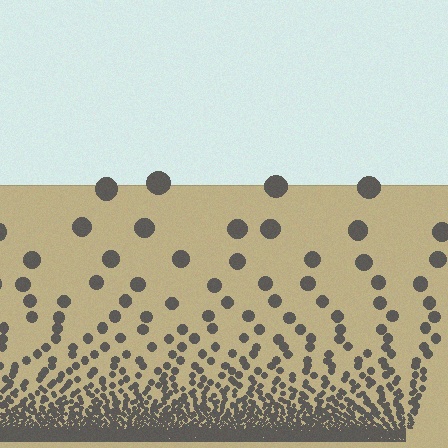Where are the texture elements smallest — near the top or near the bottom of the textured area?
Near the bottom.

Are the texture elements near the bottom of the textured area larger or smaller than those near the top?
Smaller. The gradient is inverted — elements near the bottom are smaller and denser.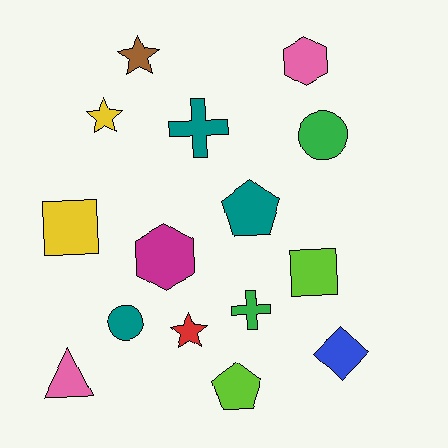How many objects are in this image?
There are 15 objects.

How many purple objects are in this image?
There are no purple objects.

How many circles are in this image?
There are 2 circles.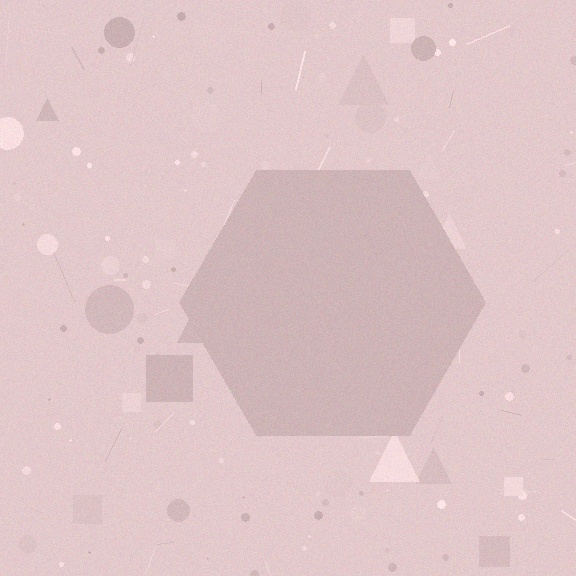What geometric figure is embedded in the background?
A hexagon is embedded in the background.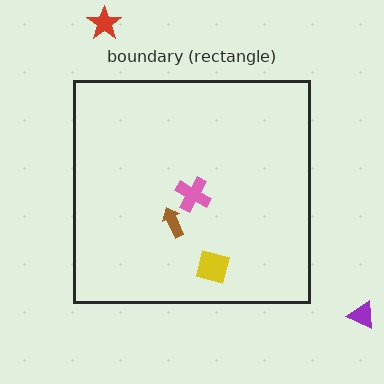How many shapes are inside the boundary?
3 inside, 2 outside.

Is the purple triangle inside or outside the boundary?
Outside.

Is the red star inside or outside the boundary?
Outside.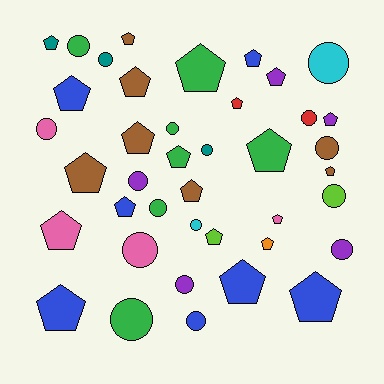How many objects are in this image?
There are 40 objects.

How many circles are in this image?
There are 17 circles.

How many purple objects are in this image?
There are 5 purple objects.